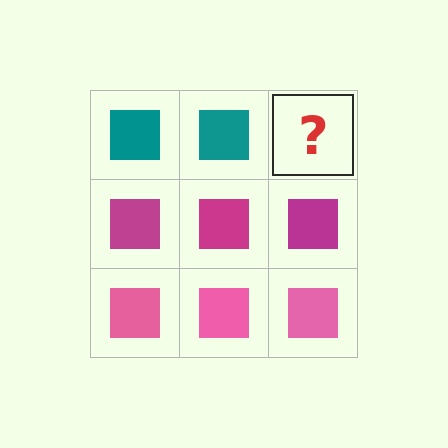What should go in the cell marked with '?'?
The missing cell should contain a teal square.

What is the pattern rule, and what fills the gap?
The rule is that each row has a consistent color. The gap should be filled with a teal square.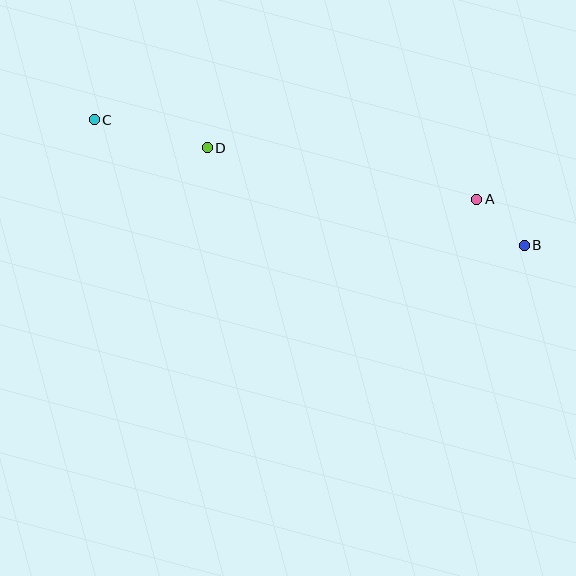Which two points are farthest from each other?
Points B and C are farthest from each other.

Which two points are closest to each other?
Points A and B are closest to each other.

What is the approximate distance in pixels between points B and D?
The distance between B and D is approximately 332 pixels.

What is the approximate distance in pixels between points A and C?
The distance between A and C is approximately 391 pixels.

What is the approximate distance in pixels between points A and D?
The distance between A and D is approximately 275 pixels.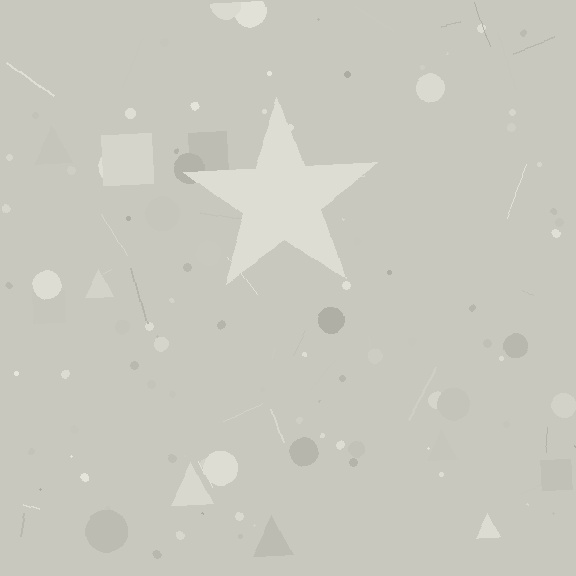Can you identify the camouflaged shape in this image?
The camouflaged shape is a star.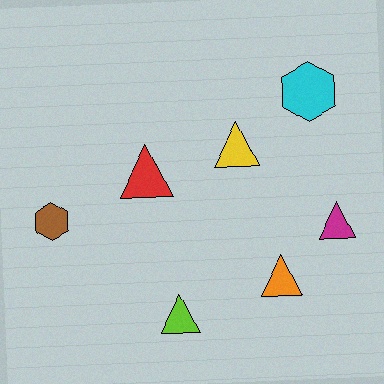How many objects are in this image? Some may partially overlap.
There are 7 objects.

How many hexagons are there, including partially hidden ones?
There are 2 hexagons.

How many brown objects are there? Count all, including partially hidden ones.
There is 1 brown object.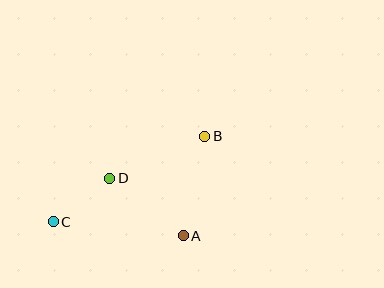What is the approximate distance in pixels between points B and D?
The distance between B and D is approximately 104 pixels.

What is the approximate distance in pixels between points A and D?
The distance between A and D is approximately 93 pixels.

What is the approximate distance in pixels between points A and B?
The distance between A and B is approximately 102 pixels.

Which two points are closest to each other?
Points C and D are closest to each other.